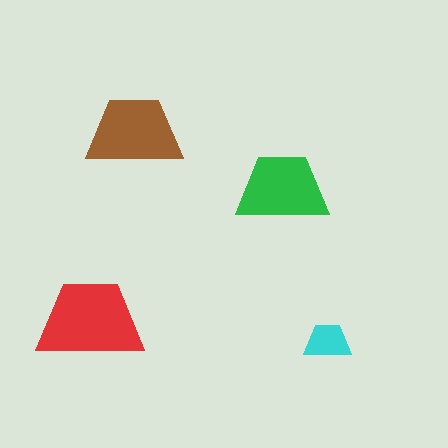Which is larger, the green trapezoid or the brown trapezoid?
The brown one.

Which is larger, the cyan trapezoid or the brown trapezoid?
The brown one.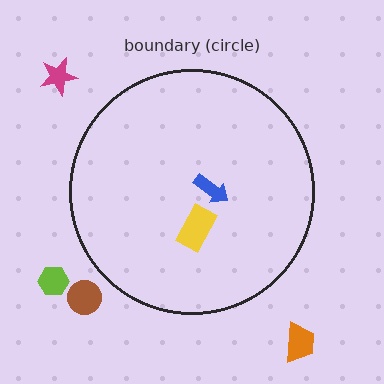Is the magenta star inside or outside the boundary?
Outside.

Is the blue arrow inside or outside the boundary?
Inside.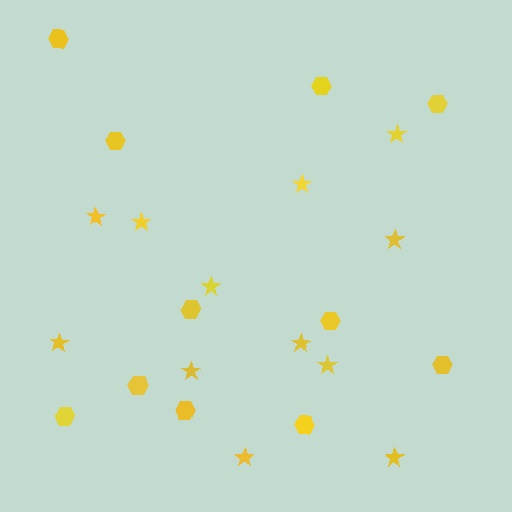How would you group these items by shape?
There are 2 groups: one group of hexagons (11) and one group of stars (12).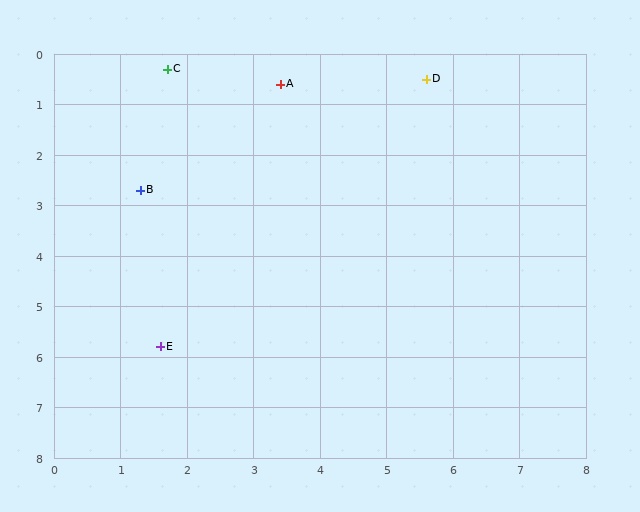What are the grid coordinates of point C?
Point C is at approximately (1.7, 0.3).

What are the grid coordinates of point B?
Point B is at approximately (1.3, 2.7).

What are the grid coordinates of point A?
Point A is at approximately (3.4, 0.6).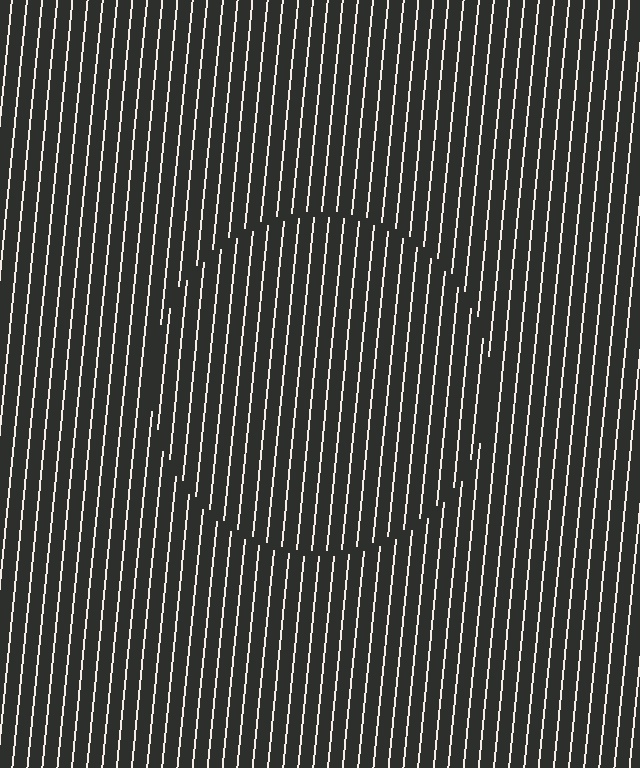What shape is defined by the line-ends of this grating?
An illusory circle. The interior of the shape contains the same grating, shifted by half a period — the contour is defined by the phase discontinuity where line-ends from the inner and outer gratings abut.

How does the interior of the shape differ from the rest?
The interior of the shape contains the same grating, shifted by half a period — the contour is defined by the phase discontinuity where line-ends from the inner and outer gratings abut.